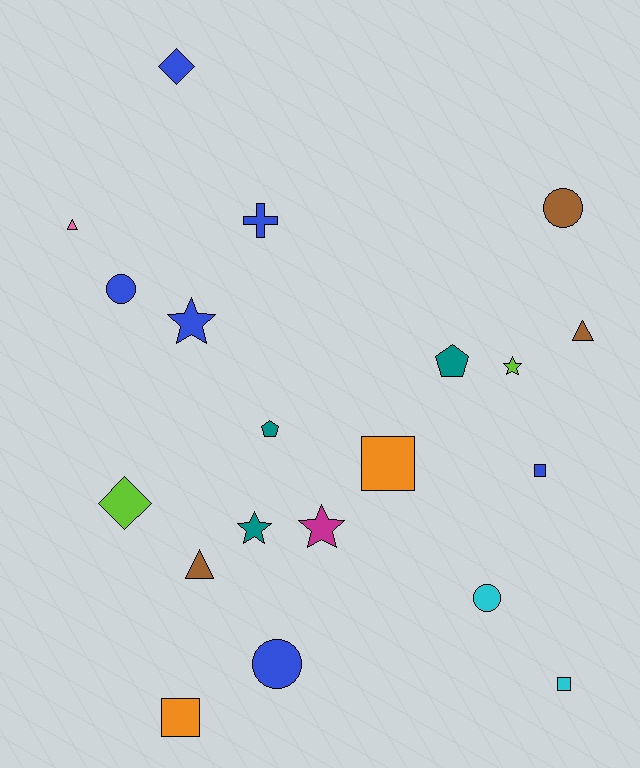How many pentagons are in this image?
There are 2 pentagons.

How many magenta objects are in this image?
There is 1 magenta object.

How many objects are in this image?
There are 20 objects.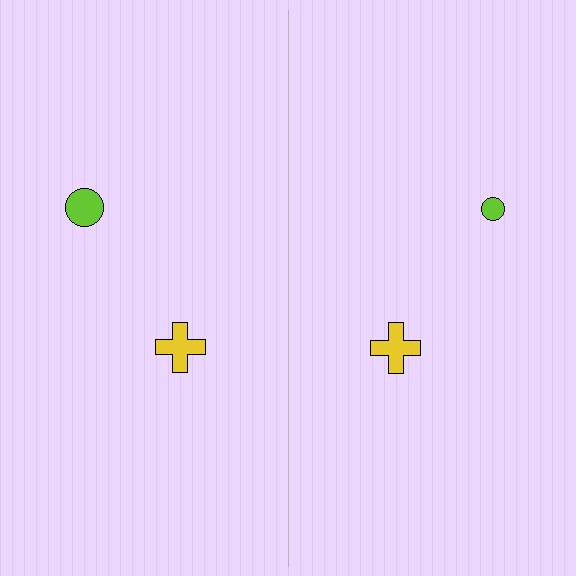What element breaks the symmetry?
The lime circle on the right side has a different size than its mirror counterpart.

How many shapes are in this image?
There are 4 shapes in this image.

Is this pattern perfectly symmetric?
No, the pattern is not perfectly symmetric. The lime circle on the right side has a different size than its mirror counterpart.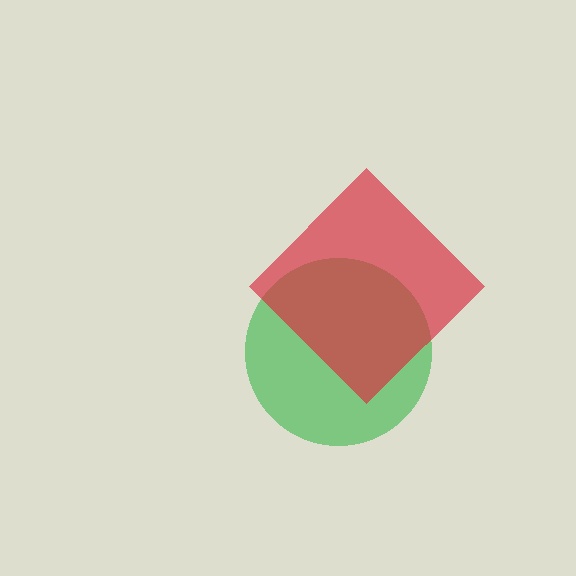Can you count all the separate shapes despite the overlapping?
Yes, there are 2 separate shapes.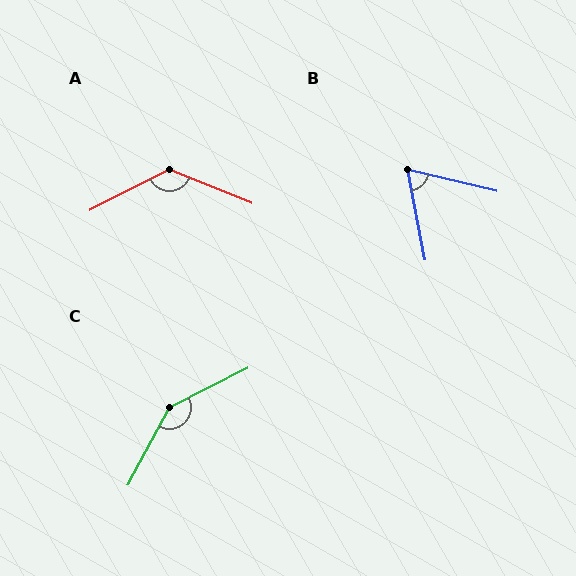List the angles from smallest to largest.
B (66°), A (131°), C (144°).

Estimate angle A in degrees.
Approximately 131 degrees.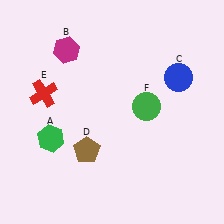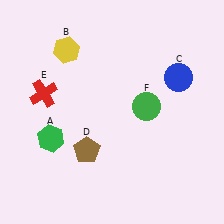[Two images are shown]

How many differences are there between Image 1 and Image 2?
There is 1 difference between the two images.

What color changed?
The hexagon (B) changed from magenta in Image 1 to yellow in Image 2.